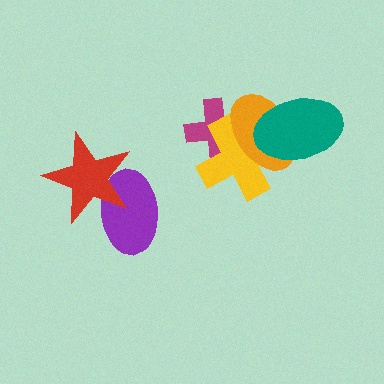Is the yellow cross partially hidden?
Yes, it is partially covered by another shape.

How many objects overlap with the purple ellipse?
1 object overlaps with the purple ellipse.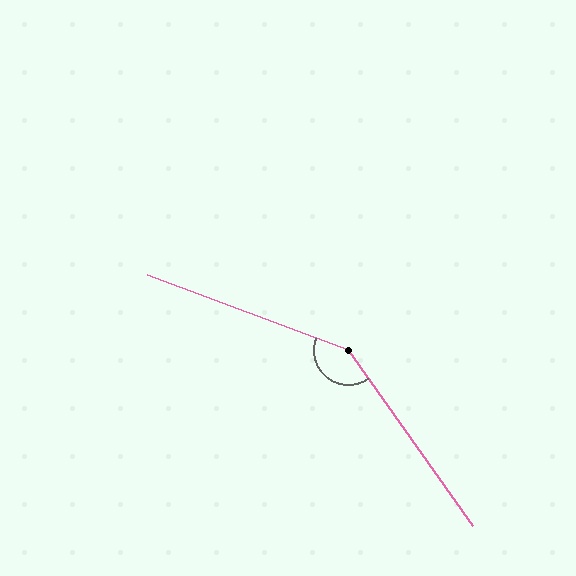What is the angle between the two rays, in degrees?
Approximately 146 degrees.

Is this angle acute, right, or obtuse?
It is obtuse.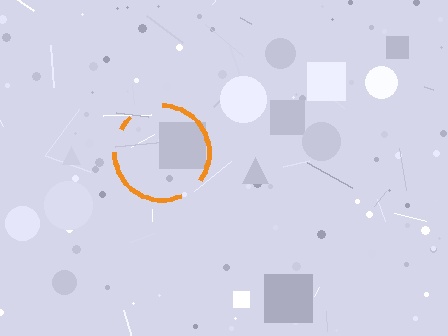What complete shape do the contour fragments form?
The contour fragments form a circle.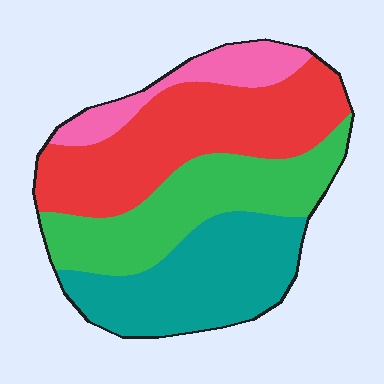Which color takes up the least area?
Pink, at roughly 10%.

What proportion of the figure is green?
Green covers 27% of the figure.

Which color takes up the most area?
Red, at roughly 35%.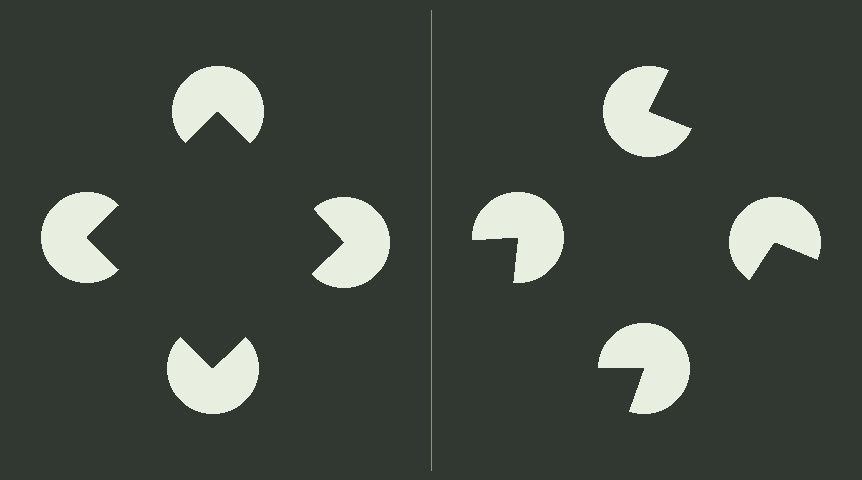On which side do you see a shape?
An illusory square appears on the left side. On the right side the wedge cuts are rotated, so no coherent shape forms.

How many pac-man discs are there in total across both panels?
8 — 4 on each side.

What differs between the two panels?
The pac-man discs are positioned identically on both sides; only the wedge orientations differ. On the left they align to a square; on the right they are misaligned.